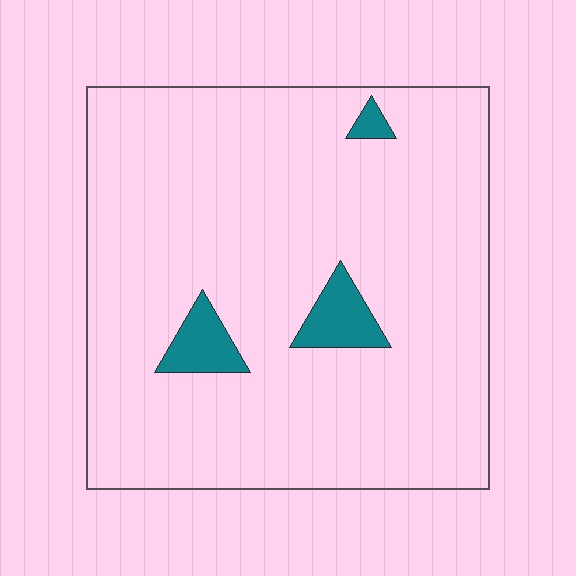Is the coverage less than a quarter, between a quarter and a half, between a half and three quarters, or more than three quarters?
Less than a quarter.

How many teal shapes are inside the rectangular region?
3.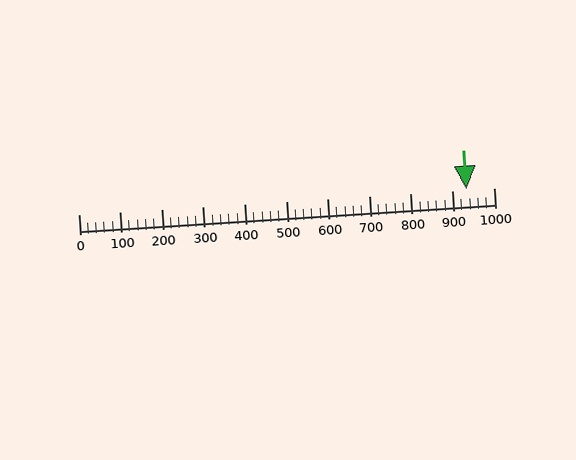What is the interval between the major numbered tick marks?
The major tick marks are spaced 100 units apart.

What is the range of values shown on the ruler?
The ruler shows values from 0 to 1000.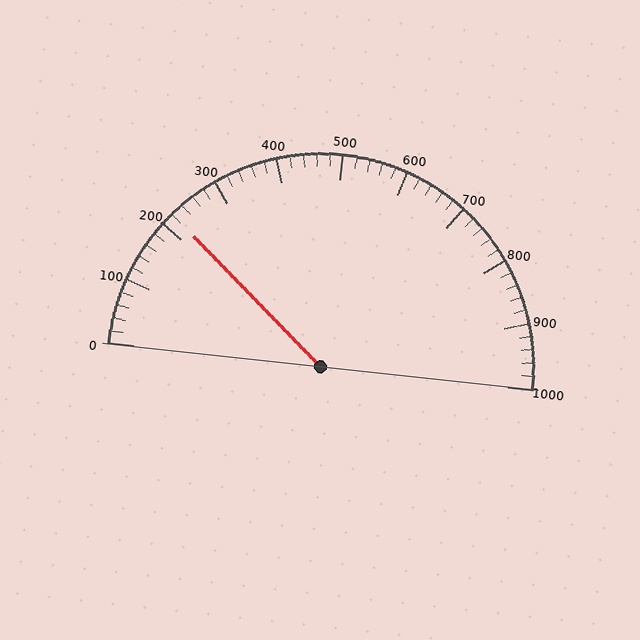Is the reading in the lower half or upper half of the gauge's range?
The reading is in the lower half of the range (0 to 1000).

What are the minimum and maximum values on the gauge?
The gauge ranges from 0 to 1000.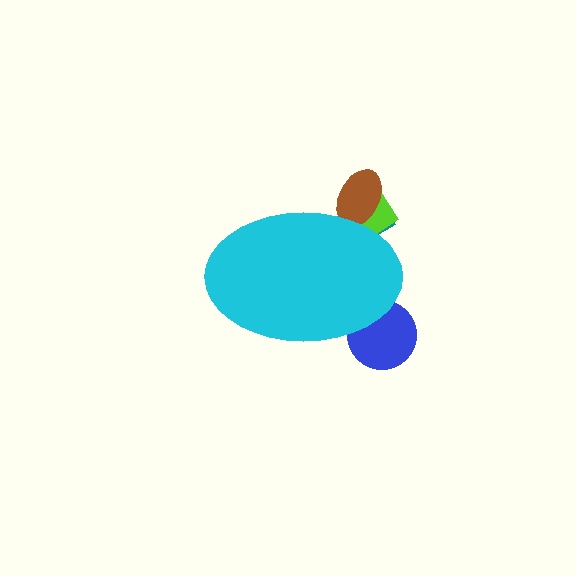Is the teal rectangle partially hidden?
Yes, the teal rectangle is partially hidden behind the cyan ellipse.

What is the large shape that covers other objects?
A cyan ellipse.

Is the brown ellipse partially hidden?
Yes, the brown ellipse is partially hidden behind the cyan ellipse.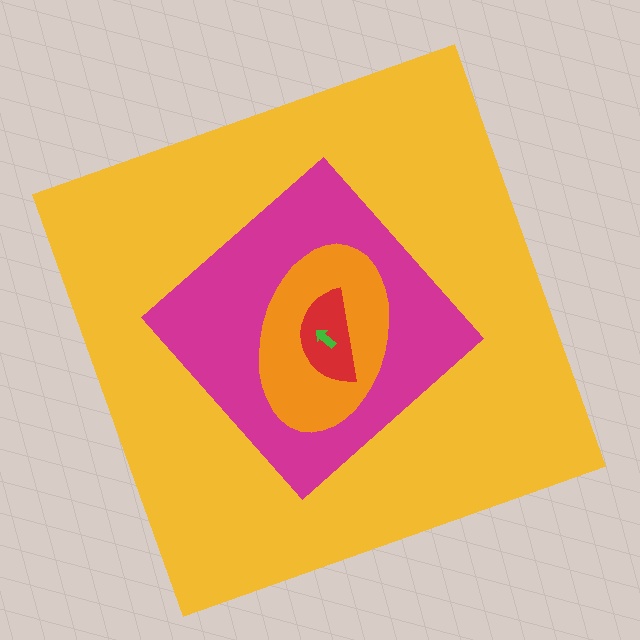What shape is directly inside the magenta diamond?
The orange ellipse.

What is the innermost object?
The green arrow.